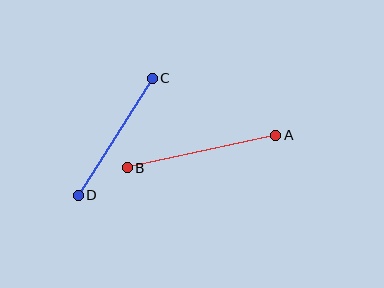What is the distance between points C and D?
The distance is approximately 138 pixels.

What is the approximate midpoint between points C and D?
The midpoint is at approximately (115, 137) pixels.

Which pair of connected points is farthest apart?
Points A and B are farthest apart.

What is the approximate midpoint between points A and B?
The midpoint is at approximately (201, 151) pixels.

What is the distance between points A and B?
The distance is approximately 152 pixels.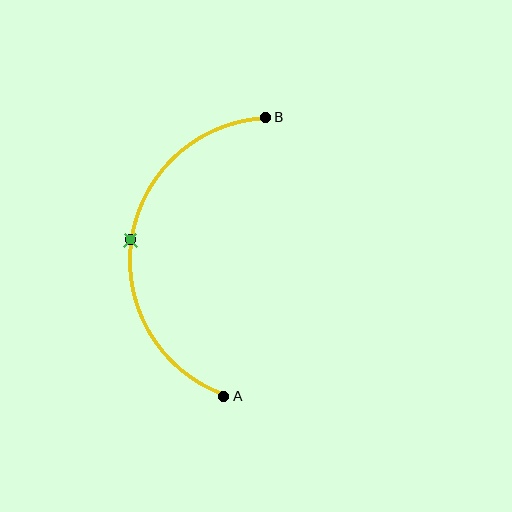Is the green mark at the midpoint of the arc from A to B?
Yes. The green mark lies on the arc at equal arc-length from both A and B — it is the arc midpoint.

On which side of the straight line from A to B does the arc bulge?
The arc bulges to the left of the straight line connecting A and B.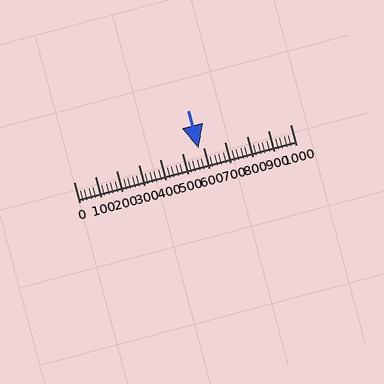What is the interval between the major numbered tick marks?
The major tick marks are spaced 100 units apart.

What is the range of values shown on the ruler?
The ruler shows values from 0 to 1000.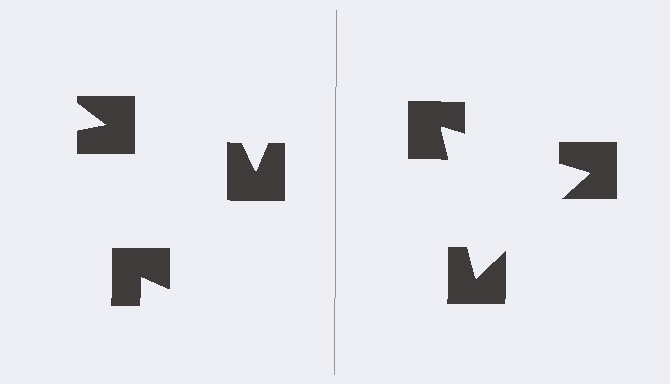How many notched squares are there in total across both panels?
6 — 3 on each side.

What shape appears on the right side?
An illusory triangle.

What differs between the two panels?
The notched squares are positioned identically on both sides; only the wedge orientations differ. On the right they align to a triangle; on the left they are misaligned.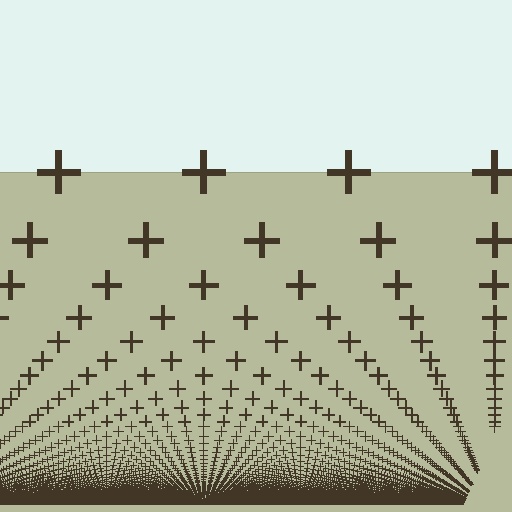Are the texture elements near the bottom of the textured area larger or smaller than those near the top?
Smaller. The gradient is inverted — elements near the bottom are smaller and denser.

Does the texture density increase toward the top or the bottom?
Density increases toward the bottom.